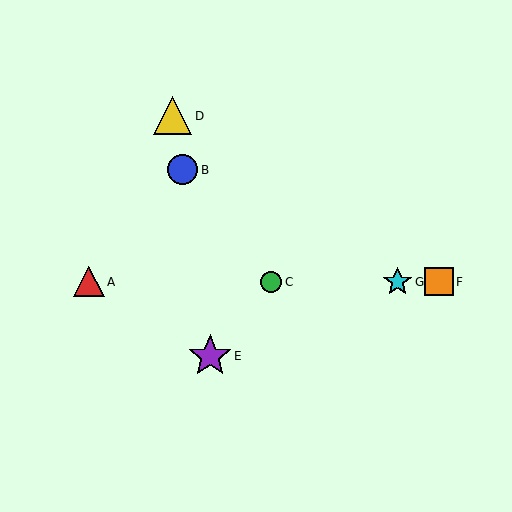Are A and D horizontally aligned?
No, A is at y≈282 and D is at y≈116.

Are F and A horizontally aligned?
Yes, both are at y≈282.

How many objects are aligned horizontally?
4 objects (A, C, F, G) are aligned horizontally.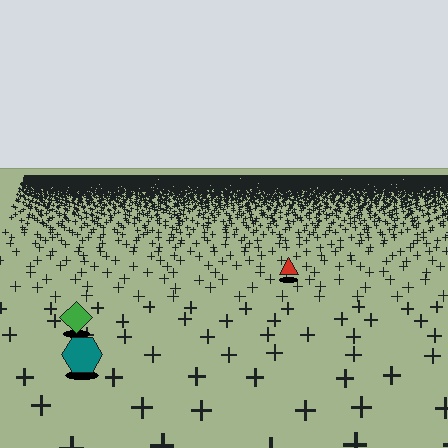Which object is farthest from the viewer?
The red triangle is farthest from the viewer. It appears smaller and the ground texture around it is denser.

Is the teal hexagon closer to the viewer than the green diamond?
Yes. The teal hexagon is closer — you can tell from the texture gradient: the ground texture is coarser near it.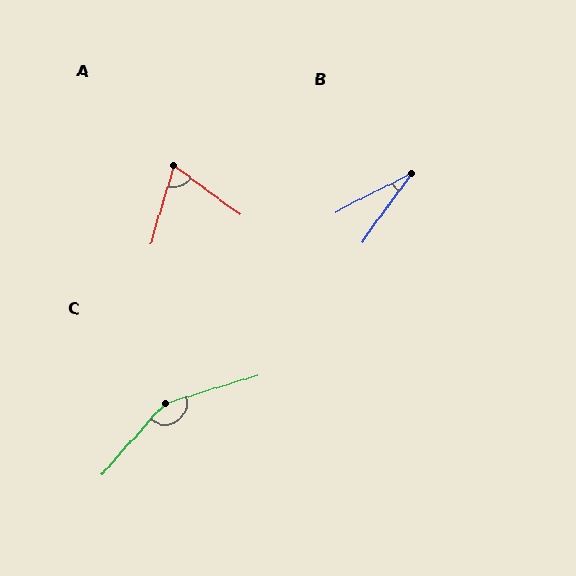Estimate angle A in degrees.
Approximately 70 degrees.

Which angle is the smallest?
B, at approximately 27 degrees.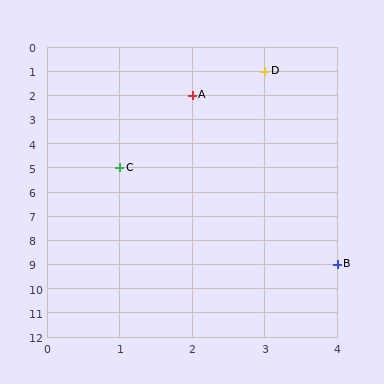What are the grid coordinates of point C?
Point C is at grid coordinates (1, 5).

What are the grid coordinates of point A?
Point A is at grid coordinates (2, 2).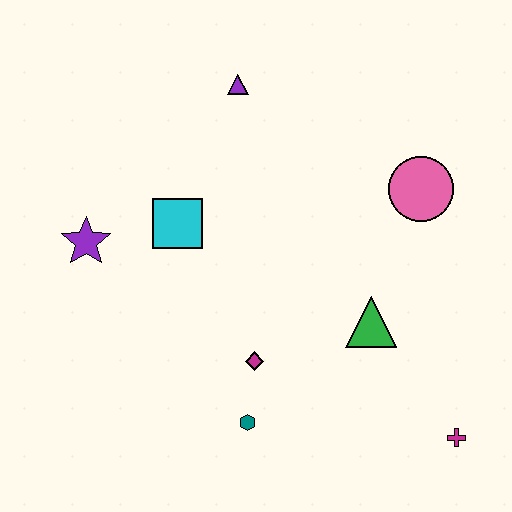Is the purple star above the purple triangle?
No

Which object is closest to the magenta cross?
The green triangle is closest to the magenta cross.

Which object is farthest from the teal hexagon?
The purple triangle is farthest from the teal hexagon.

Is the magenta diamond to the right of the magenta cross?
No